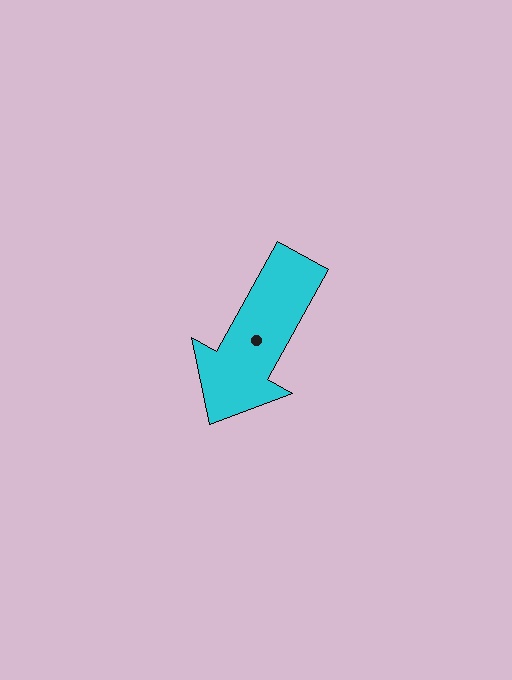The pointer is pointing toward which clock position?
Roughly 7 o'clock.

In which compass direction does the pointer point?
Southwest.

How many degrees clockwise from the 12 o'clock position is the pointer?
Approximately 209 degrees.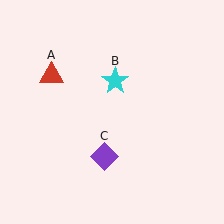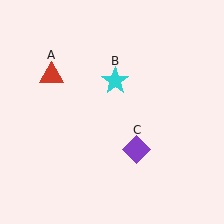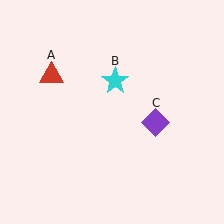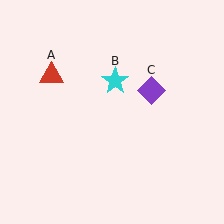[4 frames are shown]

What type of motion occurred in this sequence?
The purple diamond (object C) rotated counterclockwise around the center of the scene.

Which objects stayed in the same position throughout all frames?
Red triangle (object A) and cyan star (object B) remained stationary.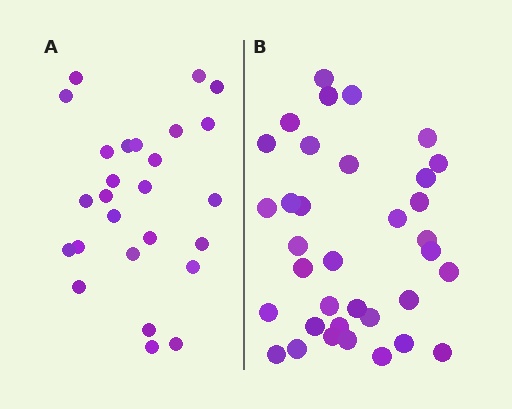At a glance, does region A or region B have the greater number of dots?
Region B (the right region) has more dots.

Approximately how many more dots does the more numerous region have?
Region B has roughly 8 or so more dots than region A.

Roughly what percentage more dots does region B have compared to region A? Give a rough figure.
About 35% more.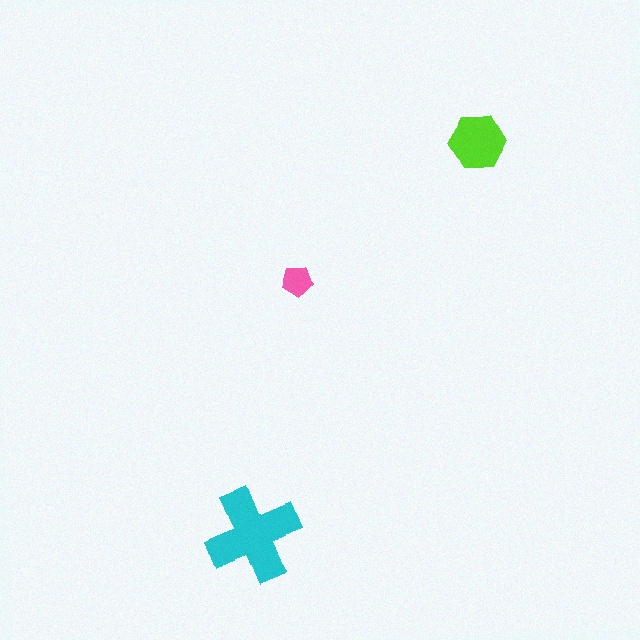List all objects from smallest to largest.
The pink pentagon, the lime hexagon, the cyan cross.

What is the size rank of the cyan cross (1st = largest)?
1st.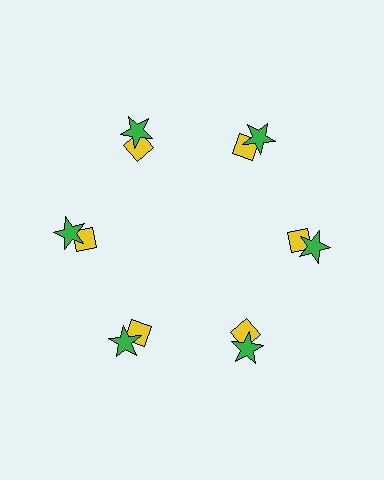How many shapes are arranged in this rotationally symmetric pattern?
There are 12 shapes, arranged in 6 groups of 2.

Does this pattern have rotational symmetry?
Yes, this pattern has 6-fold rotational symmetry. It looks the same after rotating 60 degrees around the center.